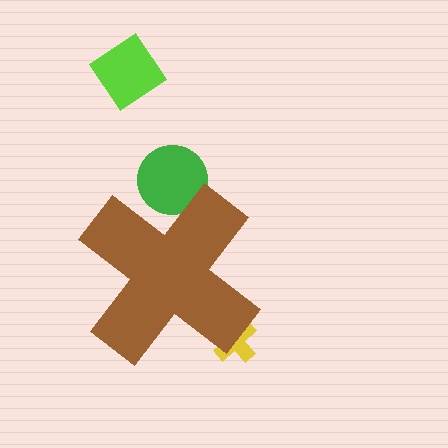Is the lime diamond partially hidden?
No, the lime diamond is fully visible.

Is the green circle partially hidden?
Yes, the green circle is partially hidden behind the brown cross.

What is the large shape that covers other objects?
A brown cross.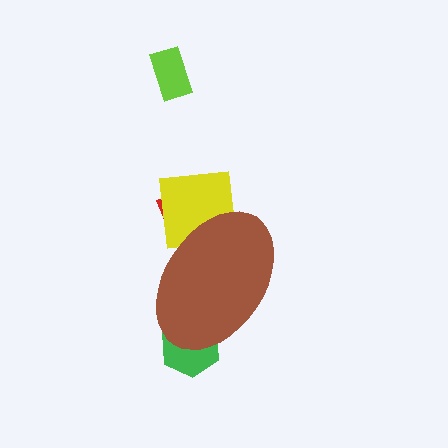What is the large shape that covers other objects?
A brown ellipse.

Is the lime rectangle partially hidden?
No, the lime rectangle is fully visible.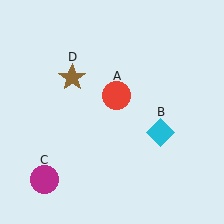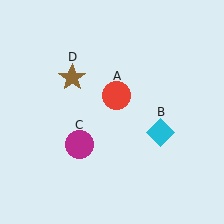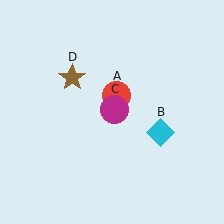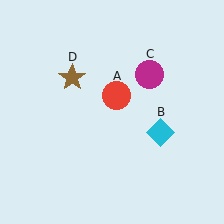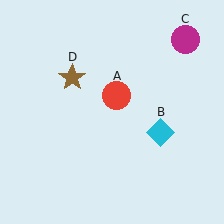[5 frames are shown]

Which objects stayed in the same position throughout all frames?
Red circle (object A) and cyan diamond (object B) and brown star (object D) remained stationary.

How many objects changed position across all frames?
1 object changed position: magenta circle (object C).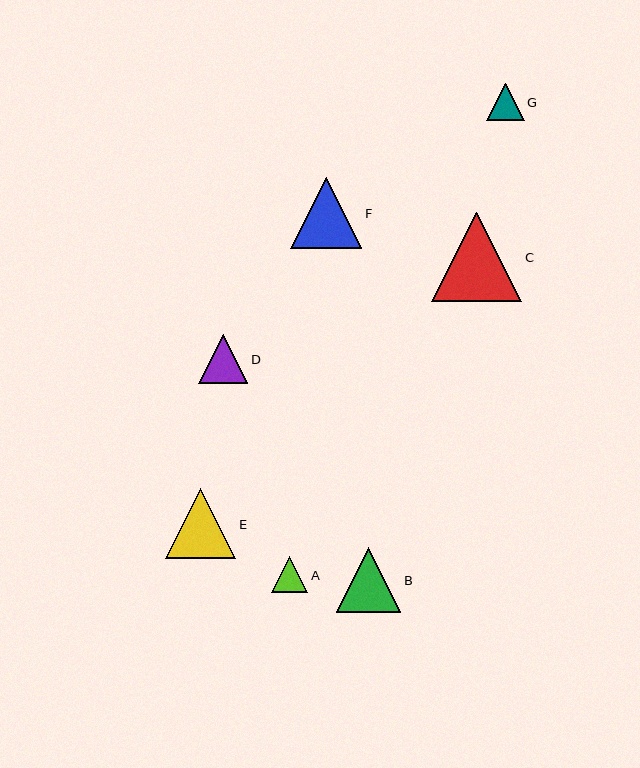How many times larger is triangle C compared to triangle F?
Triangle C is approximately 1.3 times the size of triangle F.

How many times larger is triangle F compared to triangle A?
Triangle F is approximately 2.0 times the size of triangle A.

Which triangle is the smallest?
Triangle A is the smallest with a size of approximately 36 pixels.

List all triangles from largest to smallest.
From largest to smallest: C, F, E, B, D, G, A.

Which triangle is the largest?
Triangle C is the largest with a size of approximately 90 pixels.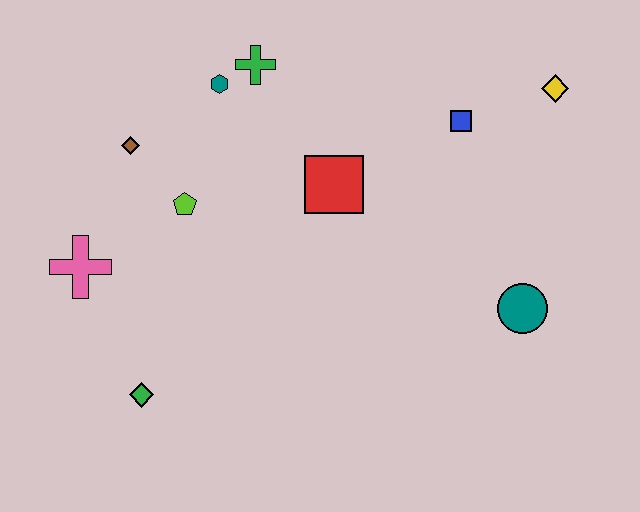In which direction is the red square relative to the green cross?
The red square is below the green cross.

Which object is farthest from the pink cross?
The yellow diamond is farthest from the pink cross.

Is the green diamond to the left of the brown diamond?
No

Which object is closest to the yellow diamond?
The blue square is closest to the yellow diamond.